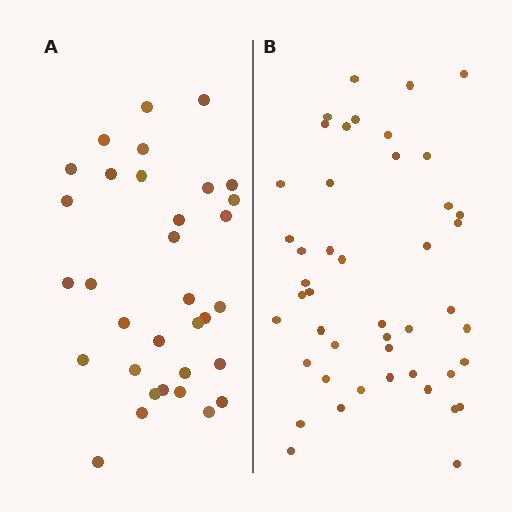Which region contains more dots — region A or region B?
Region B (the right region) has more dots.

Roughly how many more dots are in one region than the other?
Region B has approximately 15 more dots than region A.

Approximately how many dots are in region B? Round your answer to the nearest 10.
About 50 dots. (The exact count is 46, which rounds to 50.)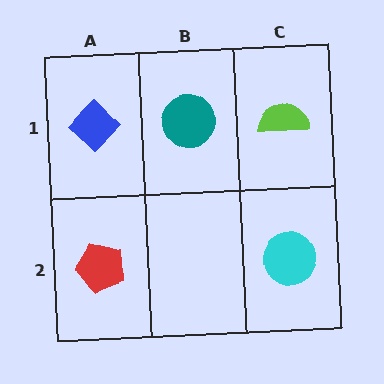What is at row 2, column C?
A cyan circle.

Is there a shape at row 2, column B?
No, that cell is empty.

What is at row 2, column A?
A red pentagon.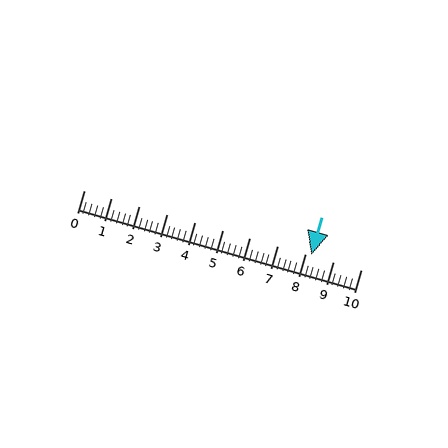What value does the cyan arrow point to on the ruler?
The cyan arrow points to approximately 8.2.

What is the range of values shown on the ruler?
The ruler shows values from 0 to 10.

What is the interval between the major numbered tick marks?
The major tick marks are spaced 1 units apart.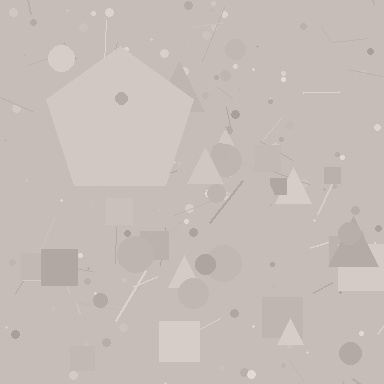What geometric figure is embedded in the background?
A pentagon is embedded in the background.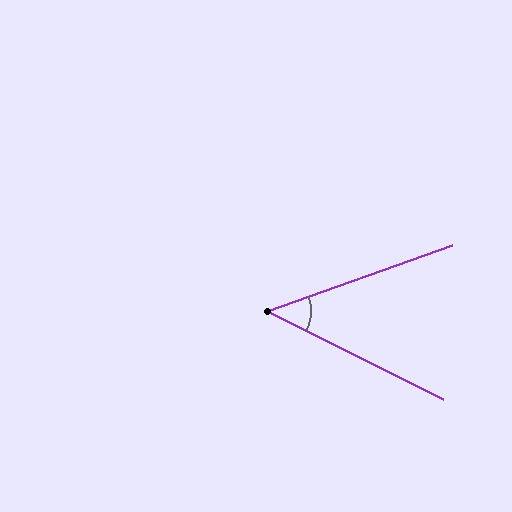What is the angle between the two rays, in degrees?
Approximately 46 degrees.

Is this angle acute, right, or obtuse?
It is acute.